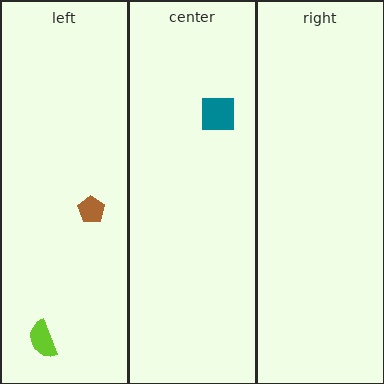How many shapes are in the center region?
1.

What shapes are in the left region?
The brown pentagon, the lime semicircle.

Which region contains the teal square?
The center region.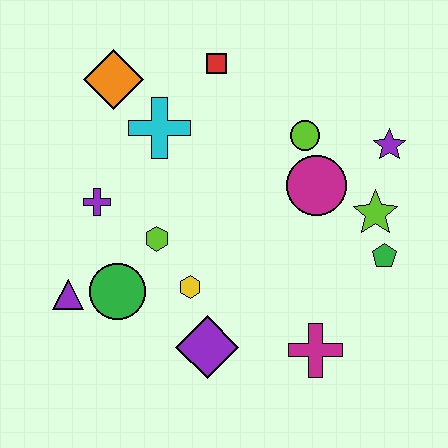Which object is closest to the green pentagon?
The lime star is closest to the green pentagon.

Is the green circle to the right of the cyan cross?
No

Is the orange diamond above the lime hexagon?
Yes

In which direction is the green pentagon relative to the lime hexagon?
The green pentagon is to the right of the lime hexagon.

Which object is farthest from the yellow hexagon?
The purple star is farthest from the yellow hexagon.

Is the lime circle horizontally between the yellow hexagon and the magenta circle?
Yes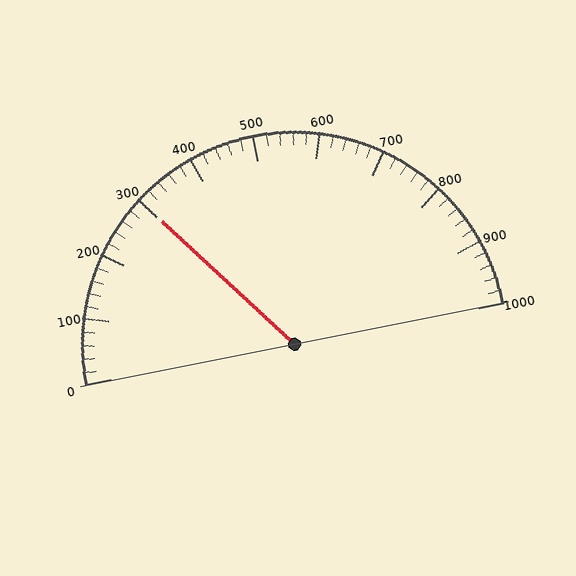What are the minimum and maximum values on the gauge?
The gauge ranges from 0 to 1000.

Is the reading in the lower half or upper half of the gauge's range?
The reading is in the lower half of the range (0 to 1000).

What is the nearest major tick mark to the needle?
The nearest major tick mark is 300.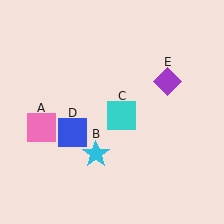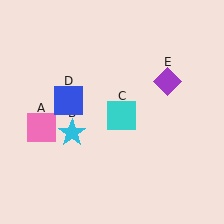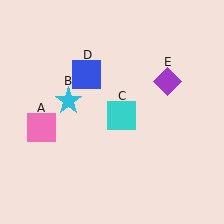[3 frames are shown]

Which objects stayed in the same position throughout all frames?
Pink square (object A) and cyan square (object C) and purple diamond (object E) remained stationary.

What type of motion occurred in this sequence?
The cyan star (object B), blue square (object D) rotated clockwise around the center of the scene.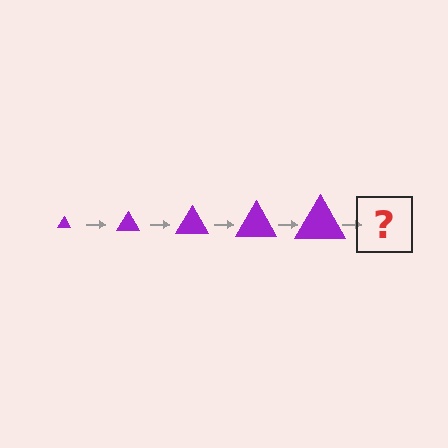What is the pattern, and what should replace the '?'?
The pattern is that the triangle gets progressively larger each step. The '?' should be a purple triangle, larger than the previous one.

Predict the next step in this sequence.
The next step is a purple triangle, larger than the previous one.